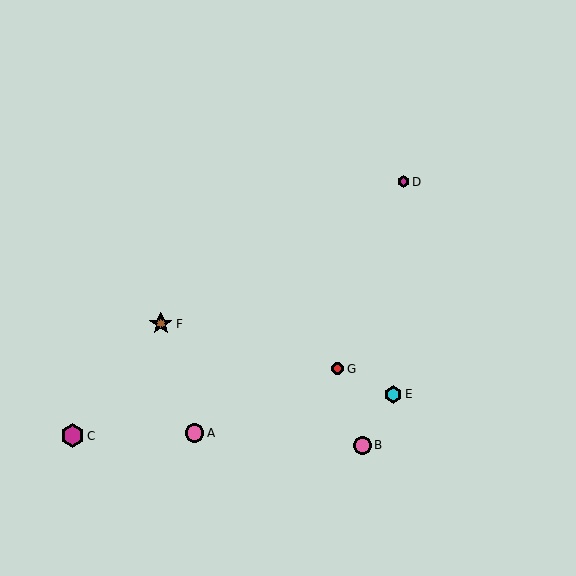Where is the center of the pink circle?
The center of the pink circle is at (194, 433).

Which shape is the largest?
The magenta hexagon (labeled C) is the largest.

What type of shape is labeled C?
Shape C is a magenta hexagon.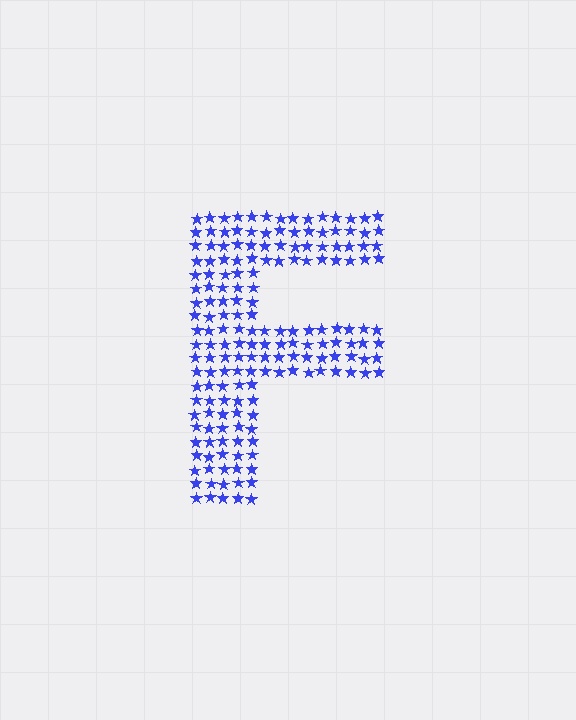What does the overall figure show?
The overall figure shows the letter F.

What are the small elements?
The small elements are stars.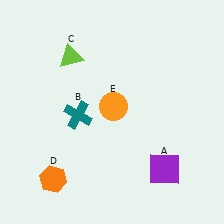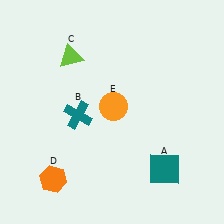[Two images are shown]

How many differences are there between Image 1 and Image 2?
There is 1 difference between the two images.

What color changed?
The square (A) changed from purple in Image 1 to teal in Image 2.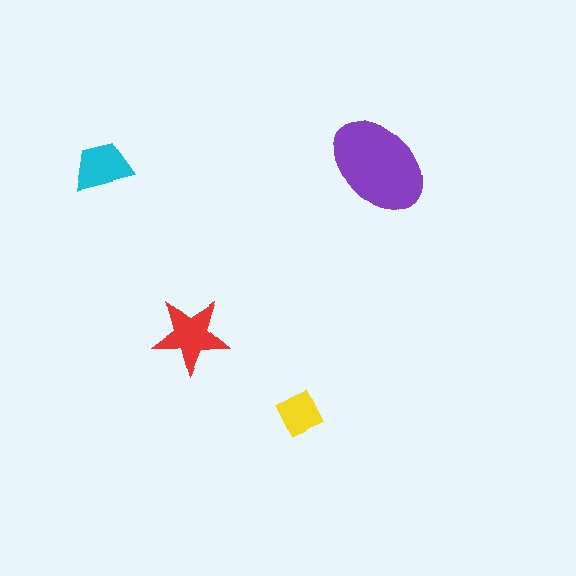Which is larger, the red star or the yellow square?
The red star.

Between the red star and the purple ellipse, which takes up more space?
The purple ellipse.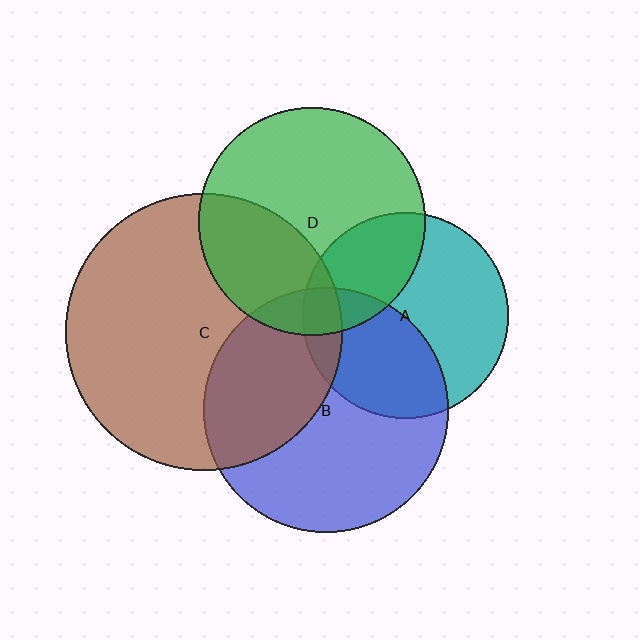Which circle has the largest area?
Circle C (brown).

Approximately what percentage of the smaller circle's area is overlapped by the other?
Approximately 10%.